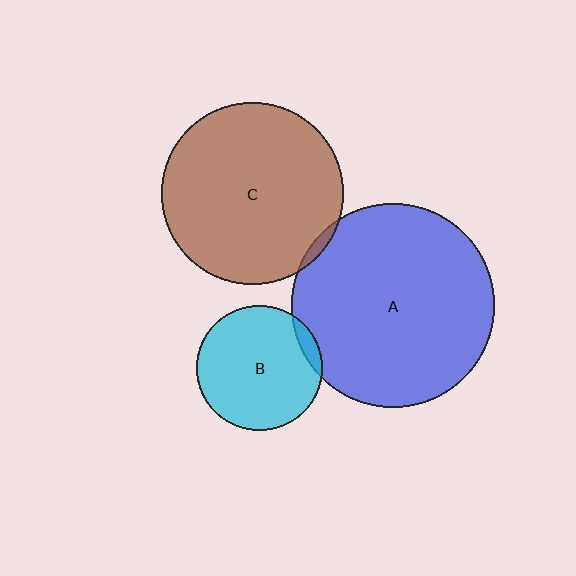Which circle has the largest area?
Circle A (blue).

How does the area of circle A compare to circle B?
Approximately 2.6 times.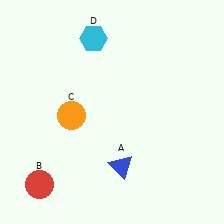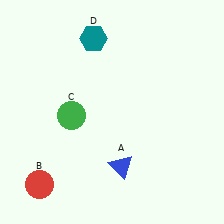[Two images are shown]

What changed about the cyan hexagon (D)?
In Image 1, D is cyan. In Image 2, it changed to teal.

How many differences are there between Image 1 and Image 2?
There are 2 differences between the two images.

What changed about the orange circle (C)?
In Image 1, C is orange. In Image 2, it changed to green.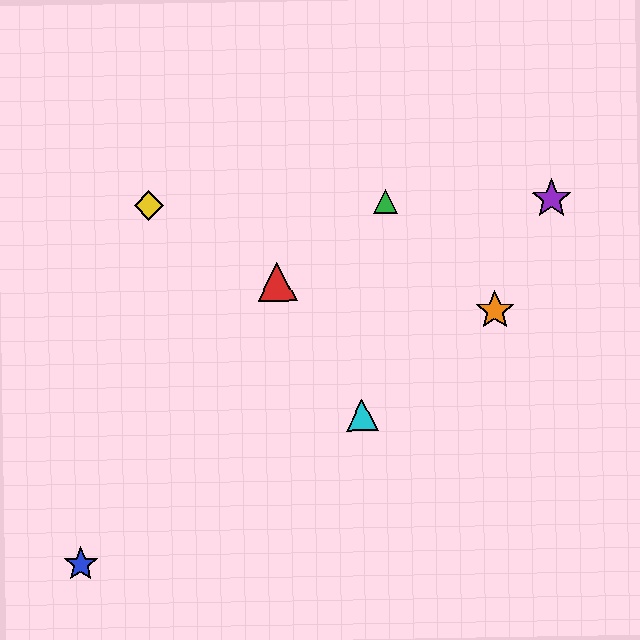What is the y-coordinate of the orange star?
The orange star is at y≈311.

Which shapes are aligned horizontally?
The green triangle, the yellow diamond, the purple star are aligned horizontally.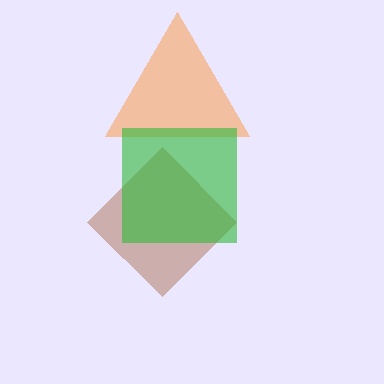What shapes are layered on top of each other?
The layered shapes are: a brown diamond, an orange triangle, a green square.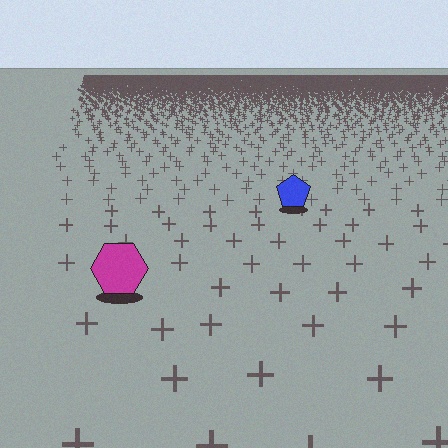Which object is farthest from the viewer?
The blue pentagon is farthest from the viewer. It appears smaller and the ground texture around it is denser.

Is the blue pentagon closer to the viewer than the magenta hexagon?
No. The magenta hexagon is closer — you can tell from the texture gradient: the ground texture is coarser near it.